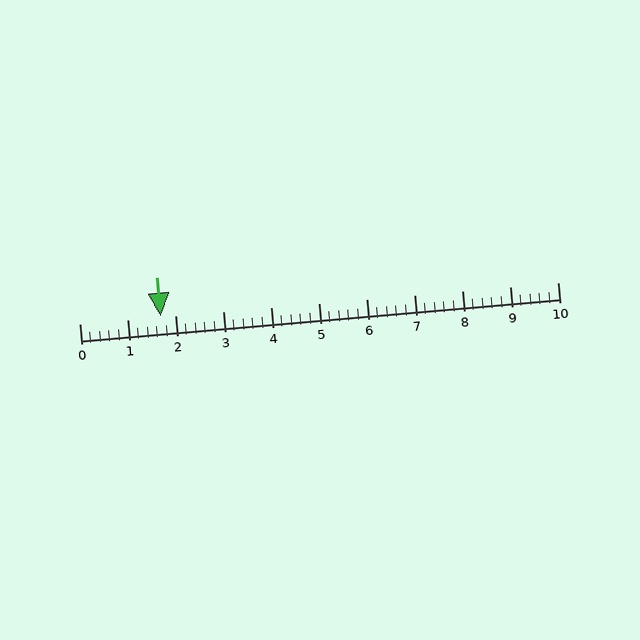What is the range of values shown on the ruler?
The ruler shows values from 0 to 10.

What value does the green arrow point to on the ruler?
The green arrow points to approximately 1.7.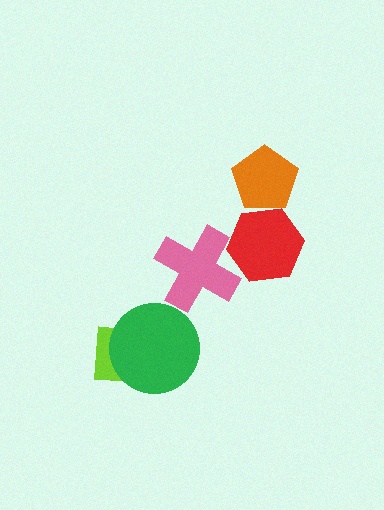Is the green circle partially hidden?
No, no other shape covers it.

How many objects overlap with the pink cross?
1 object overlaps with the pink cross.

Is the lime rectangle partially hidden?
Yes, it is partially covered by another shape.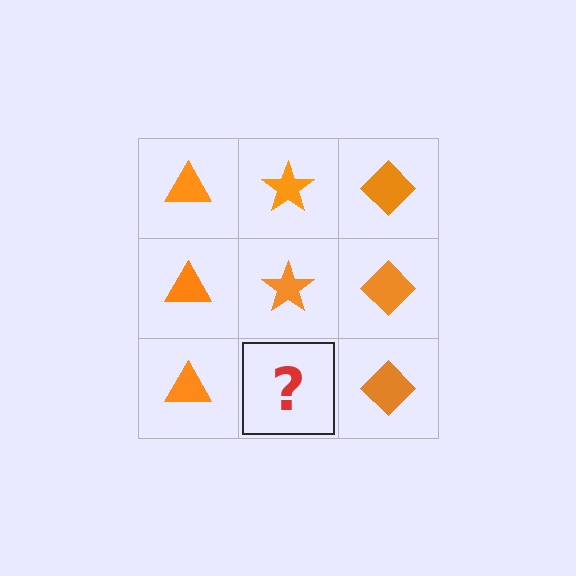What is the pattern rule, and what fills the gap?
The rule is that each column has a consistent shape. The gap should be filled with an orange star.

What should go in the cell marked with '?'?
The missing cell should contain an orange star.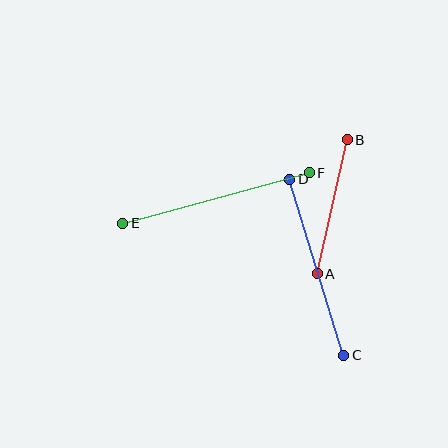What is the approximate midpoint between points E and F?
The midpoint is at approximately (216, 198) pixels.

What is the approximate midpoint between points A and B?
The midpoint is at approximately (332, 207) pixels.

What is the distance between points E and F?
The distance is approximately 193 pixels.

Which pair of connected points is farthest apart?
Points E and F are farthest apart.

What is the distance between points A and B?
The distance is approximately 137 pixels.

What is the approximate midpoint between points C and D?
The midpoint is at approximately (317, 267) pixels.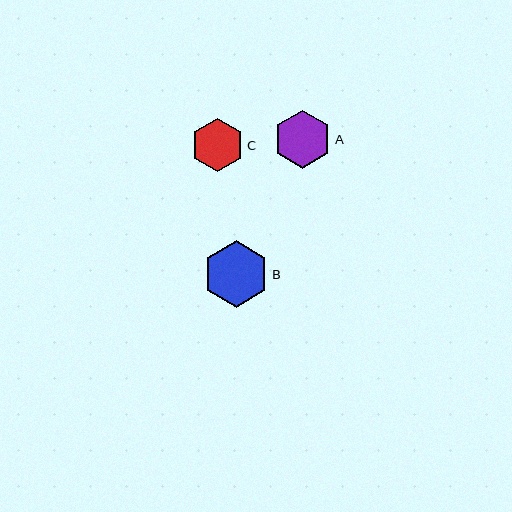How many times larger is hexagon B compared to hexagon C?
Hexagon B is approximately 1.3 times the size of hexagon C.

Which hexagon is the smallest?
Hexagon C is the smallest with a size of approximately 53 pixels.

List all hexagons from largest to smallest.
From largest to smallest: B, A, C.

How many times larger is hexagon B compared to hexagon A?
Hexagon B is approximately 1.2 times the size of hexagon A.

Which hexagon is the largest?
Hexagon B is the largest with a size of approximately 67 pixels.